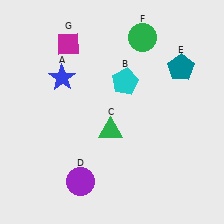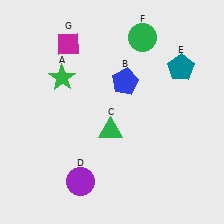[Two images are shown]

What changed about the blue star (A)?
In Image 1, A is blue. In Image 2, it changed to green.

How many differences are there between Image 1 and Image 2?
There are 2 differences between the two images.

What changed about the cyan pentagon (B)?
In Image 1, B is cyan. In Image 2, it changed to blue.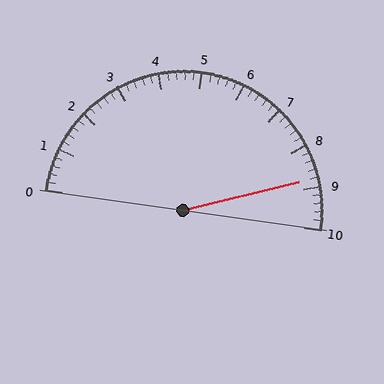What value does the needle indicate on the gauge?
The needle indicates approximately 8.8.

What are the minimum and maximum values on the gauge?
The gauge ranges from 0 to 10.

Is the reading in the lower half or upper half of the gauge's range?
The reading is in the upper half of the range (0 to 10).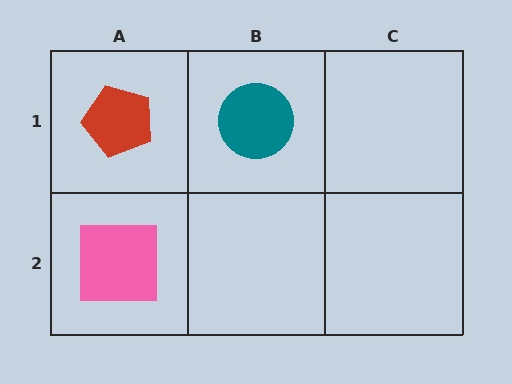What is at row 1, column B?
A teal circle.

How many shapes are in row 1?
2 shapes.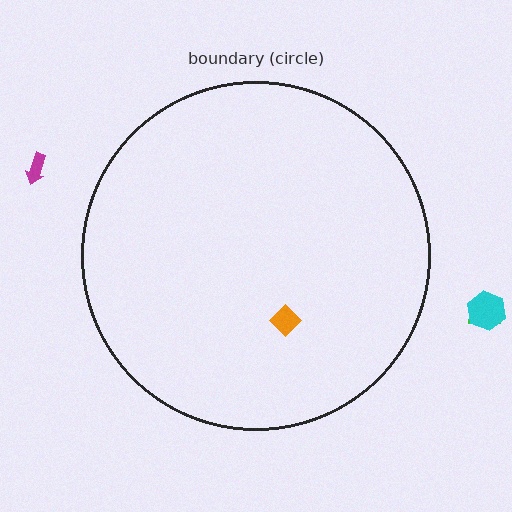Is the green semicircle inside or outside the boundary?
Outside.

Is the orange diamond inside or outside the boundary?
Inside.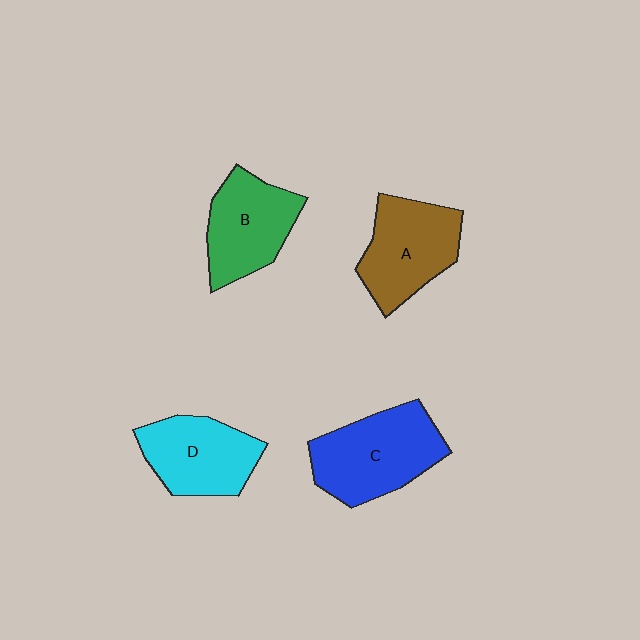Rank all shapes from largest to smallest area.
From largest to smallest: C (blue), A (brown), B (green), D (cyan).